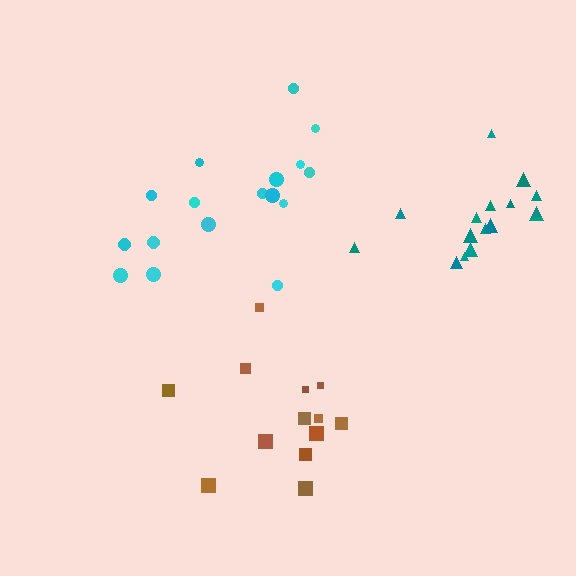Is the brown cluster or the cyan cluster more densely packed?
Brown.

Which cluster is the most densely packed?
Teal.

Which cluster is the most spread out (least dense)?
Cyan.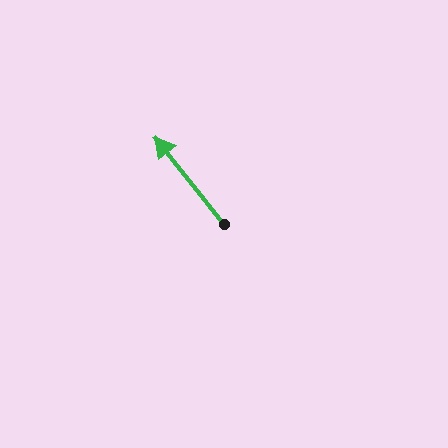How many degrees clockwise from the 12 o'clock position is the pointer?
Approximately 322 degrees.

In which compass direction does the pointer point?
Northwest.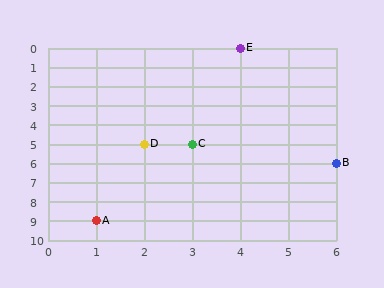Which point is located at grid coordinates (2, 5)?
Point D is at (2, 5).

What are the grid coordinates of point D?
Point D is at grid coordinates (2, 5).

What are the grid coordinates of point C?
Point C is at grid coordinates (3, 5).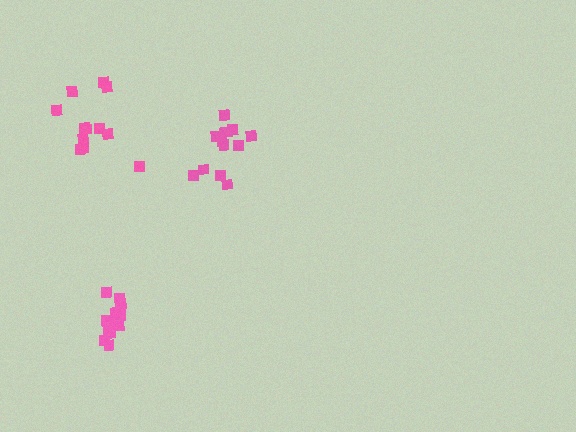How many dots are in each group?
Group 1: 12 dots, Group 2: 15 dots, Group 3: 14 dots (41 total).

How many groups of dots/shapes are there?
There are 3 groups.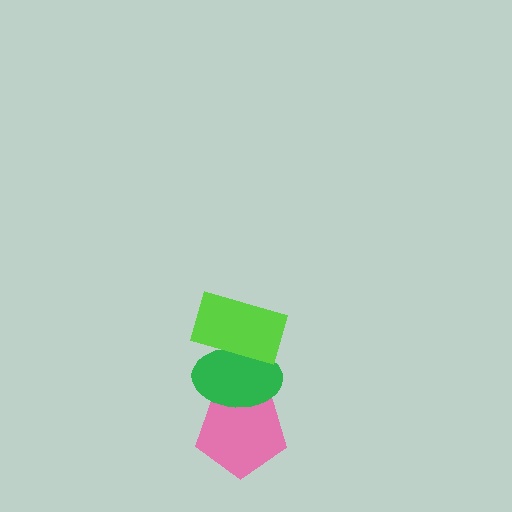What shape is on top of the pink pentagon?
The green ellipse is on top of the pink pentagon.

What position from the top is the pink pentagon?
The pink pentagon is 3rd from the top.